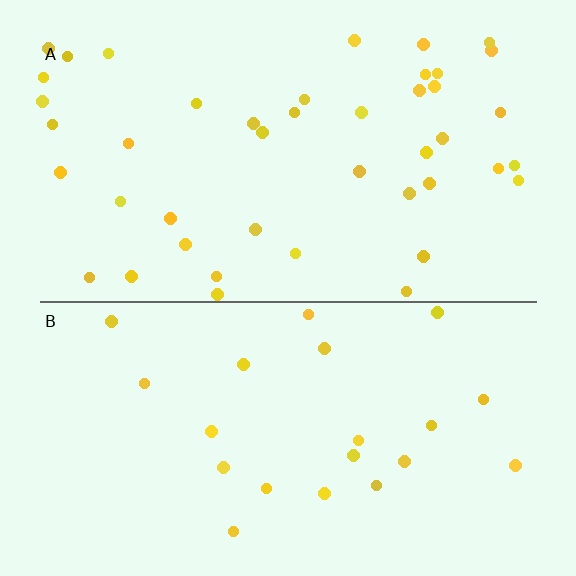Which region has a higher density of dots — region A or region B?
A (the top).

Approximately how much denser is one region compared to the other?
Approximately 2.1× — region A over region B.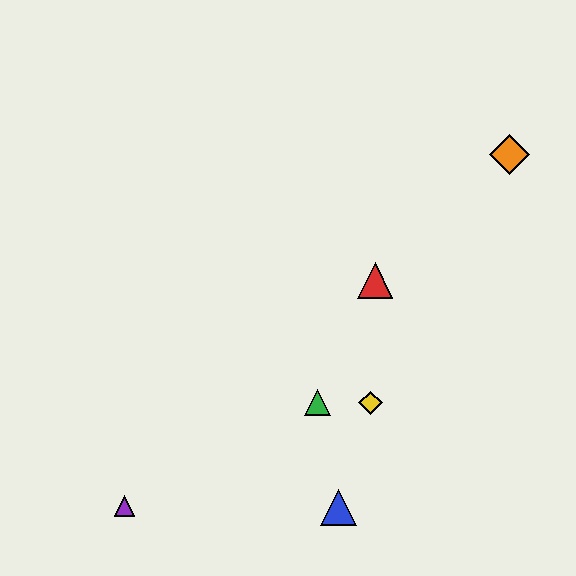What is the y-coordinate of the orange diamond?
The orange diamond is at y≈155.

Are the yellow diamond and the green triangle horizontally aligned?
Yes, both are at y≈403.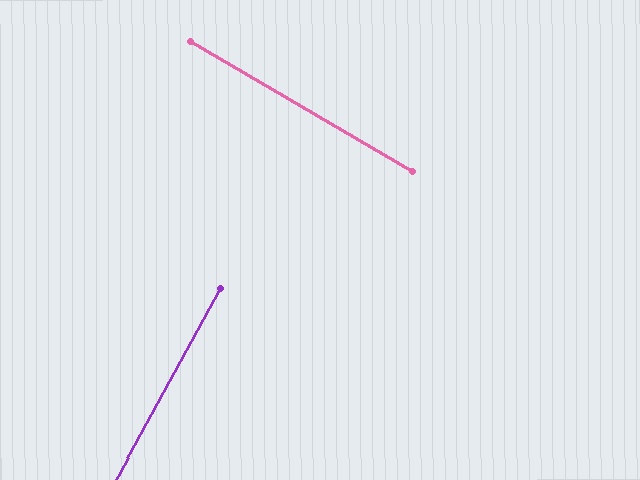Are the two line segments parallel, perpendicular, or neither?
Perpendicular — they meet at approximately 88°.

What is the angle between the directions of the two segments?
Approximately 88 degrees.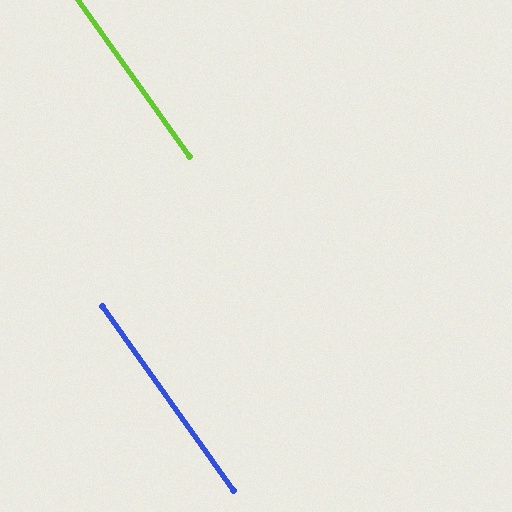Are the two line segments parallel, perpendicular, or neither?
Parallel — their directions differ by only 0.0°.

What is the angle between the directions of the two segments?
Approximately 0 degrees.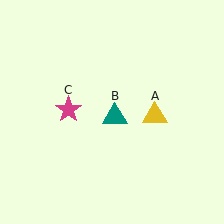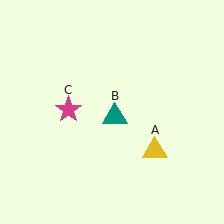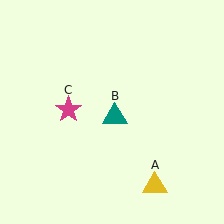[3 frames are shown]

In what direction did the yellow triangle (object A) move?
The yellow triangle (object A) moved down.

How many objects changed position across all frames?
1 object changed position: yellow triangle (object A).